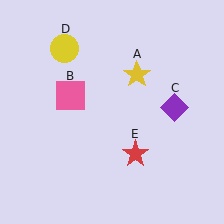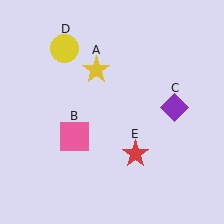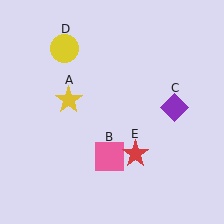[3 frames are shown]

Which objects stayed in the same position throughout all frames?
Purple diamond (object C) and yellow circle (object D) and red star (object E) remained stationary.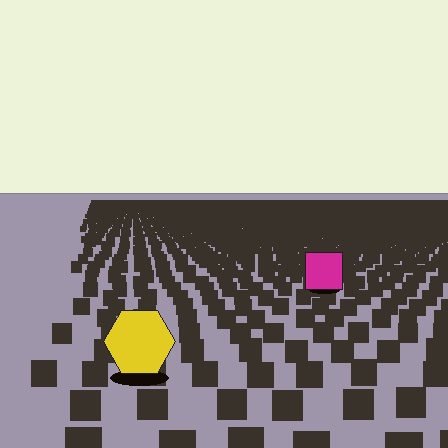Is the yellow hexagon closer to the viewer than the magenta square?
Yes. The yellow hexagon is closer — you can tell from the texture gradient: the ground texture is coarser near it.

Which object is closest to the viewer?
The yellow hexagon is closest. The texture marks near it are larger and more spread out.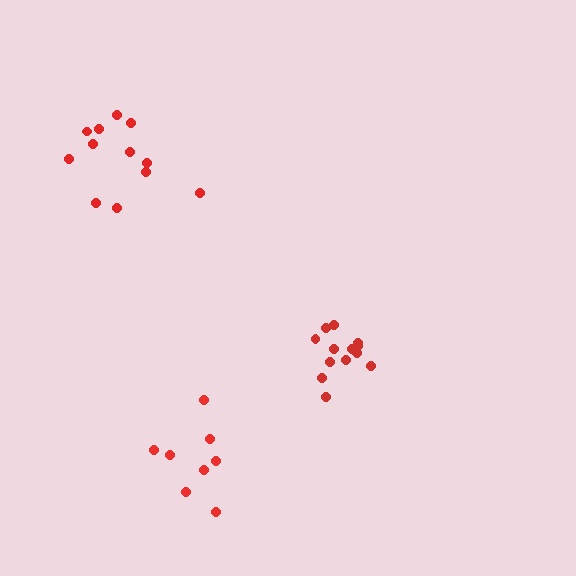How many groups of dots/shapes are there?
There are 3 groups.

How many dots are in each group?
Group 1: 12 dots, Group 2: 13 dots, Group 3: 8 dots (33 total).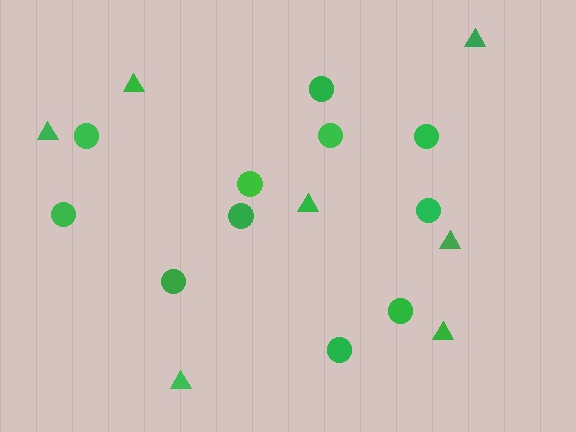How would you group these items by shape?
There are 2 groups: one group of triangles (7) and one group of circles (11).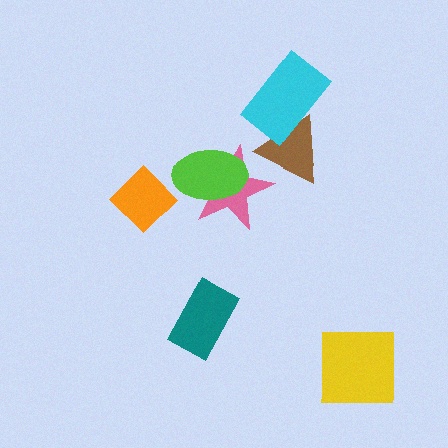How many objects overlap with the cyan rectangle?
1 object overlaps with the cyan rectangle.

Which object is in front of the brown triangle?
The cyan rectangle is in front of the brown triangle.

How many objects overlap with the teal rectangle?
0 objects overlap with the teal rectangle.